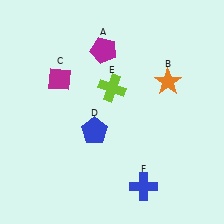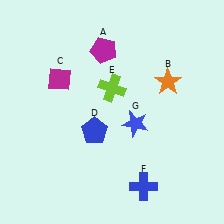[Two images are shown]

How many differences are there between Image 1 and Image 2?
There is 1 difference between the two images.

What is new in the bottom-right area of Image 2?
A blue star (G) was added in the bottom-right area of Image 2.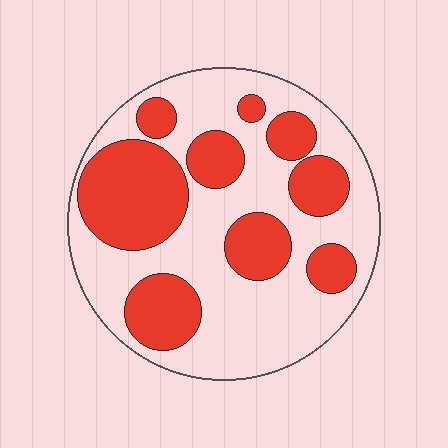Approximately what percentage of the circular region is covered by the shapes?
Approximately 40%.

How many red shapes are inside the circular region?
9.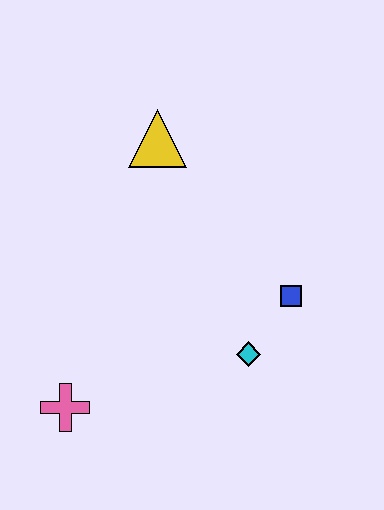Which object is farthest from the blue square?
The pink cross is farthest from the blue square.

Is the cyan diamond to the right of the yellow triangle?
Yes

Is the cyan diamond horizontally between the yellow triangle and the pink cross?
No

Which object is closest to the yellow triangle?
The blue square is closest to the yellow triangle.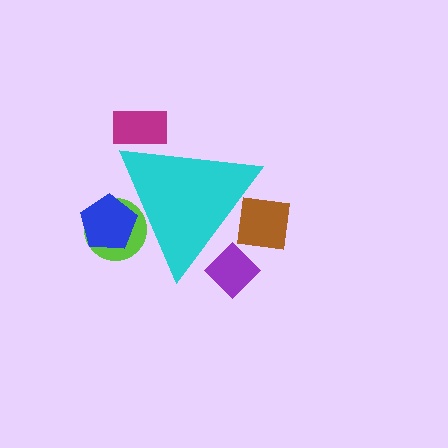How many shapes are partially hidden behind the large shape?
5 shapes are partially hidden.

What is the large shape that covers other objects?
A cyan triangle.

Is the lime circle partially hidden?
Yes, the lime circle is partially hidden behind the cyan triangle.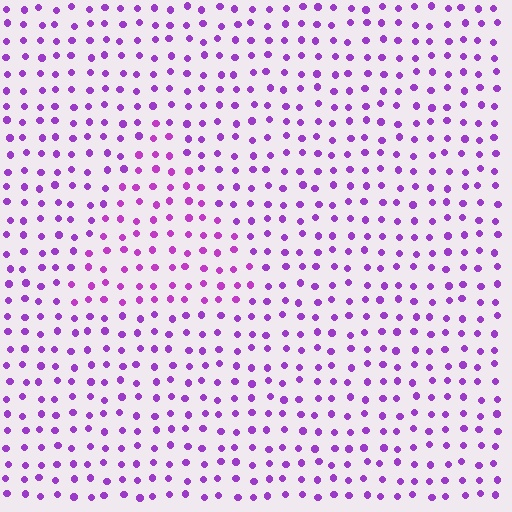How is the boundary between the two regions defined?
The boundary is defined purely by a slight shift in hue (about 16 degrees). Spacing, size, and orientation are identical on both sides.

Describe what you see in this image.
The image is filled with small purple elements in a uniform arrangement. A triangle-shaped region is visible where the elements are tinted to a slightly different hue, forming a subtle color boundary.